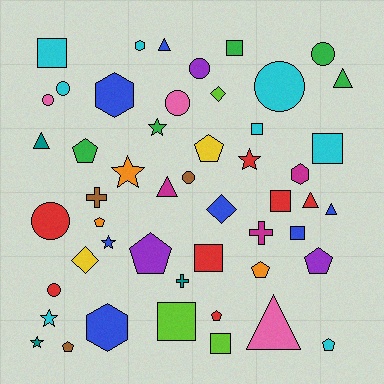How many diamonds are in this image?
There are 3 diamonds.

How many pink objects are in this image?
There are 3 pink objects.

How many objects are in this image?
There are 50 objects.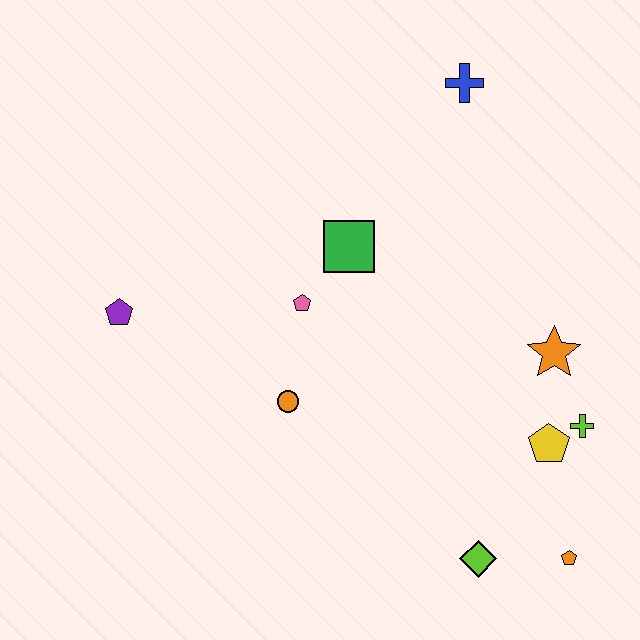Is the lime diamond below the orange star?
Yes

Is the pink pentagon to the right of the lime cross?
No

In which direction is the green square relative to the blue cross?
The green square is below the blue cross.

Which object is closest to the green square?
The pink pentagon is closest to the green square.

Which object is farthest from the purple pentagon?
The orange pentagon is farthest from the purple pentagon.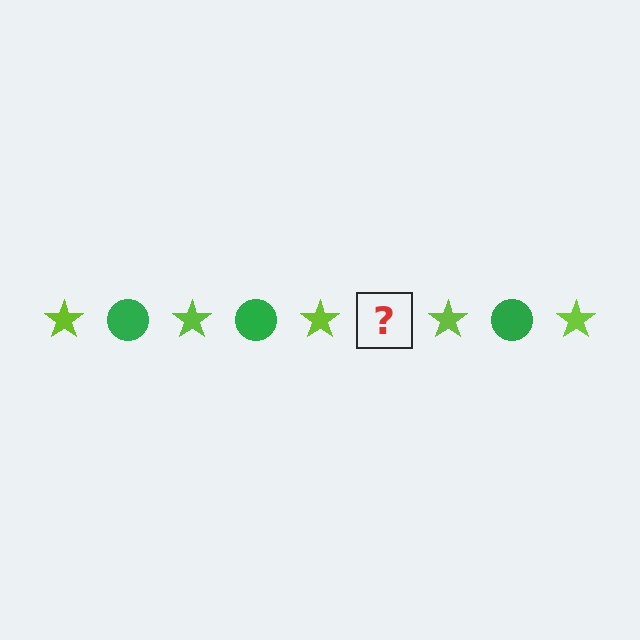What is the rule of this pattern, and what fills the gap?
The rule is that the pattern alternates between lime star and green circle. The gap should be filled with a green circle.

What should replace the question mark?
The question mark should be replaced with a green circle.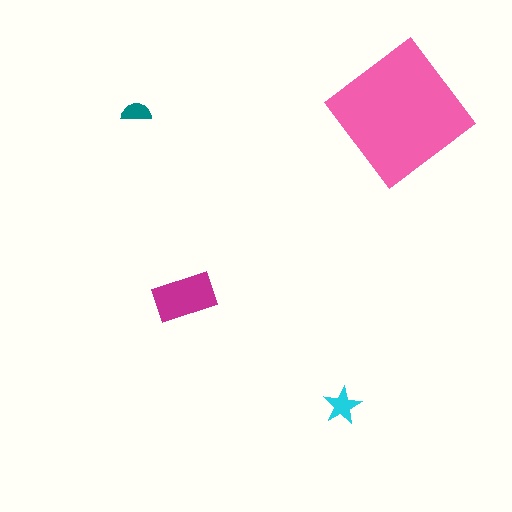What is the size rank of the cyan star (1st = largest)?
3rd.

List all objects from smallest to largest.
The teal semicircle, the cyan star, the magenta rectangle, the pink diamond.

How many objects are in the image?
There are 4 objects in the image.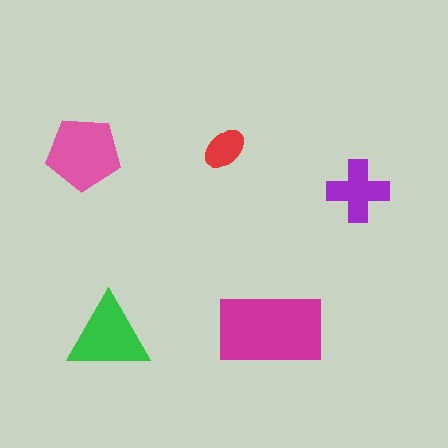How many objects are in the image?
There are 5 objects in the image.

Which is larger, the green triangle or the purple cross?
The green triangle.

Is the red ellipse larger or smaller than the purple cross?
Smaller.